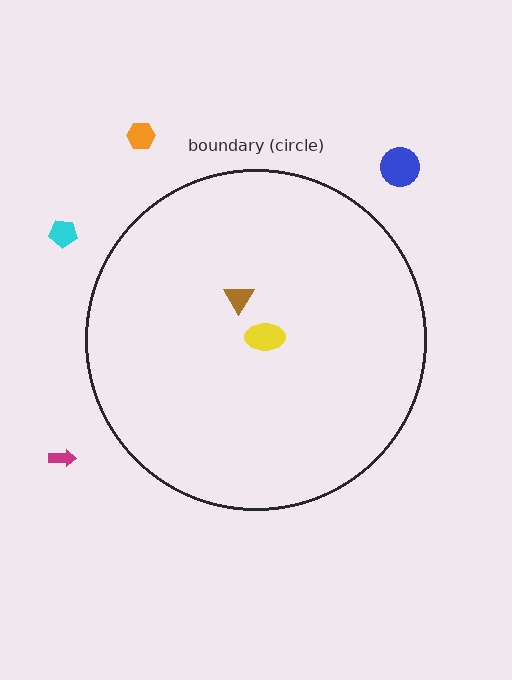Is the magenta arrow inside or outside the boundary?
Outside.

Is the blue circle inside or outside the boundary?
Outside.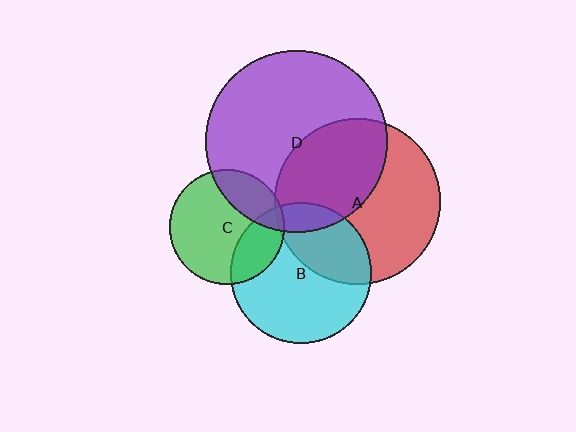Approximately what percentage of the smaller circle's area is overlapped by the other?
Approximately 25%.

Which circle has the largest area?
Circle D (purple).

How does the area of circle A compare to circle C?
Approximately 2.1 times.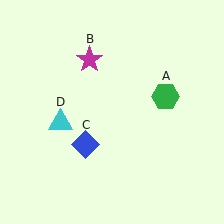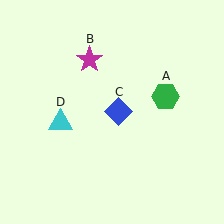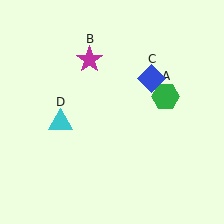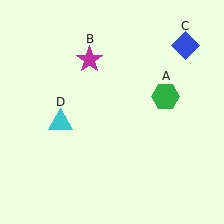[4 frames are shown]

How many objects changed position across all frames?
1 object changed position: blue diamond (object C).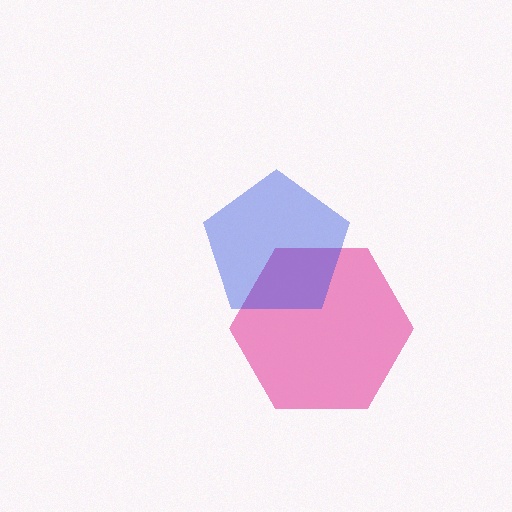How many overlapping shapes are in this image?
There are 2 overlapping shapes in the image.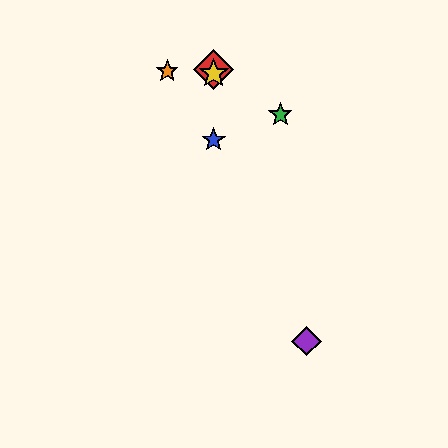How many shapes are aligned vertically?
3 shapes (the red diamond, the blue star, the yellow star) are aligned vertically.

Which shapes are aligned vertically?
The red diamond, the blue star, the yellow star are aligned vertically.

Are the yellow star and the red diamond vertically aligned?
Yes, both are at x≈214.